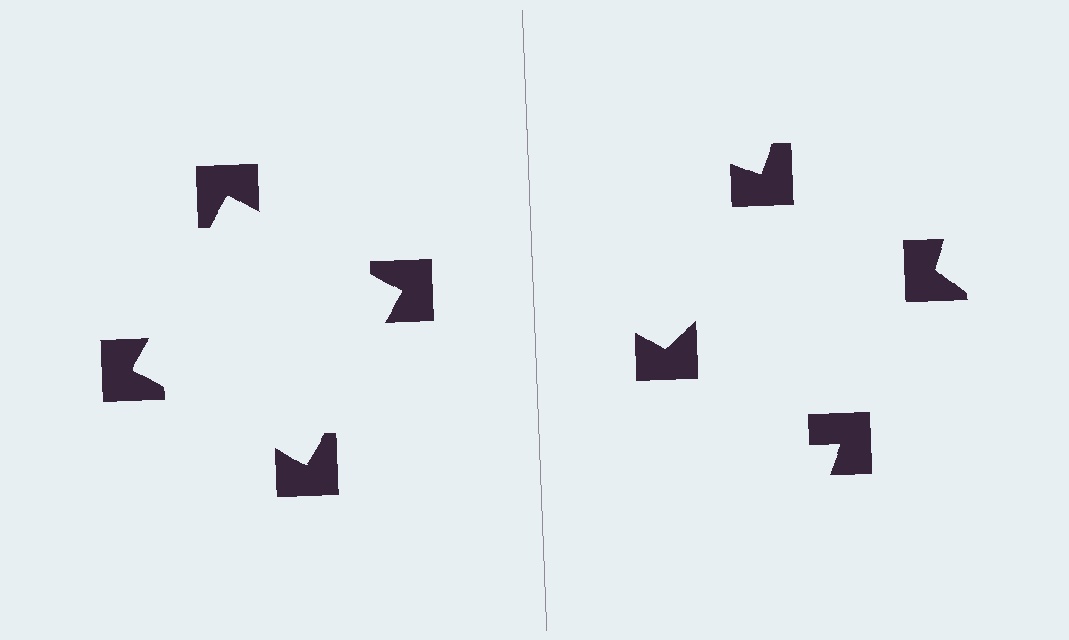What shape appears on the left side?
An illusory square.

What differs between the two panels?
The notched squares are positioned identically on both sides; only the wedge orientations differ. On the left they align to a square; on the right they are misaligned.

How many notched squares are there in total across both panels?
8 — 4 on each side.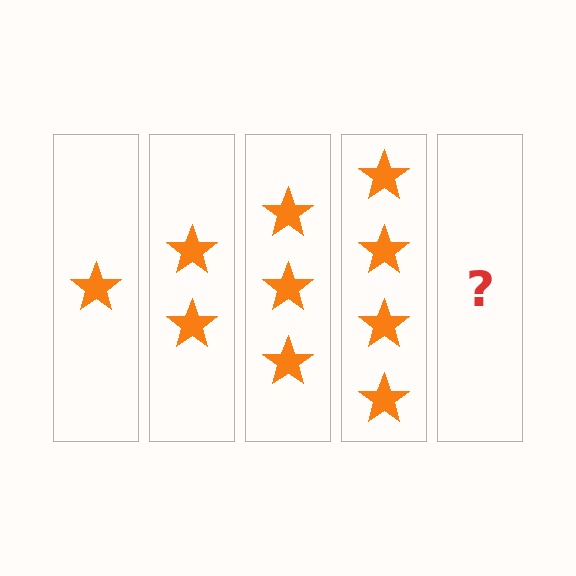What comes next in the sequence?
The next element should be 5 stars.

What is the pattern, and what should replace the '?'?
The pattern is that each step adds one more star. The '?' should be 5 stars.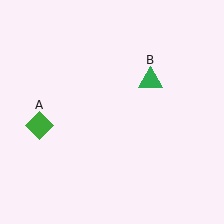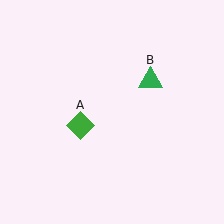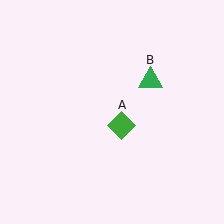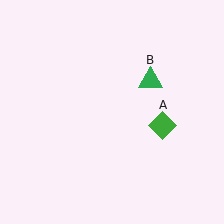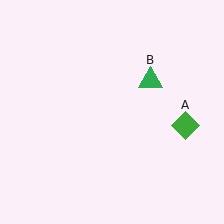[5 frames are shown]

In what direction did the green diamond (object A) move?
The green diamond (object A) moved right.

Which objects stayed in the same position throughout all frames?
Green triangle (object B) remained stationary.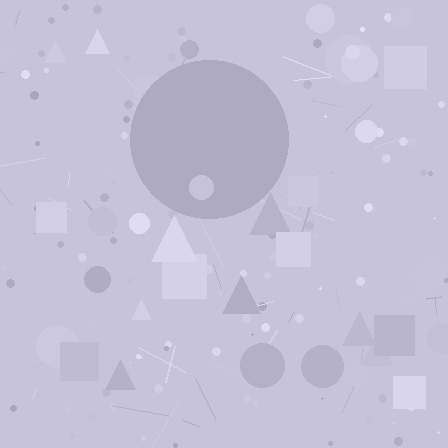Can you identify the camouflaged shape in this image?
The camouflaged shape is a circle.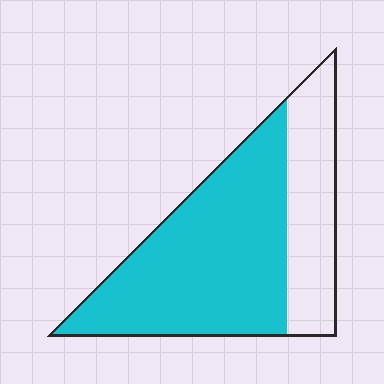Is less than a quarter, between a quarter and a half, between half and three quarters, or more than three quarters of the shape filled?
Between half and three quarters.